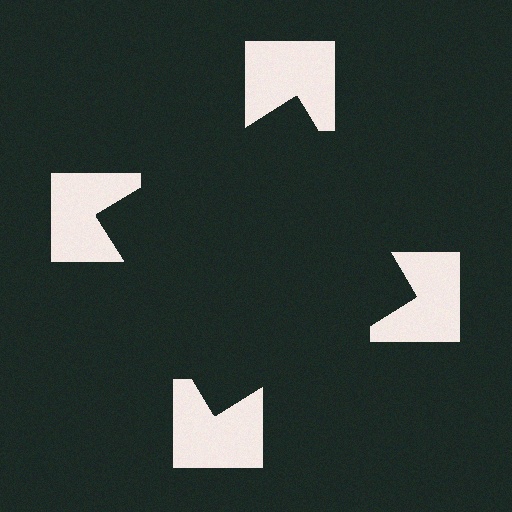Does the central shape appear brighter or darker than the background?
It typically appears slightly darker than the background, even though no actual brightness change is drawn.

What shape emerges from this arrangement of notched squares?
An illusory square — its edges are inferred from the aligned wedge cuts in the notched squares, not physically drawn.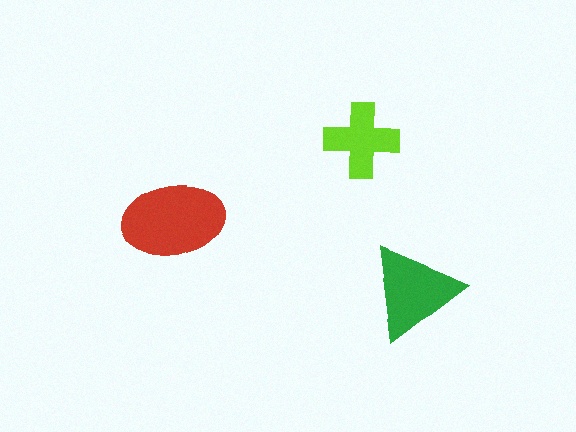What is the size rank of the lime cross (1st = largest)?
3rd.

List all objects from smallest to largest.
The lime cross, the green triangle, the red ellipse.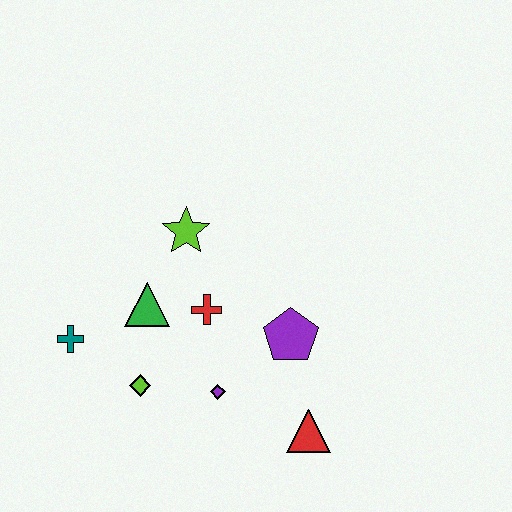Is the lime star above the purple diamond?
Yes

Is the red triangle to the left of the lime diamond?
No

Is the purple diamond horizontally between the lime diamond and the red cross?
No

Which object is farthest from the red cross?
The red triangle is farthest from the red cross.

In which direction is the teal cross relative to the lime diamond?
The teal cross is to the left of the lime diamond.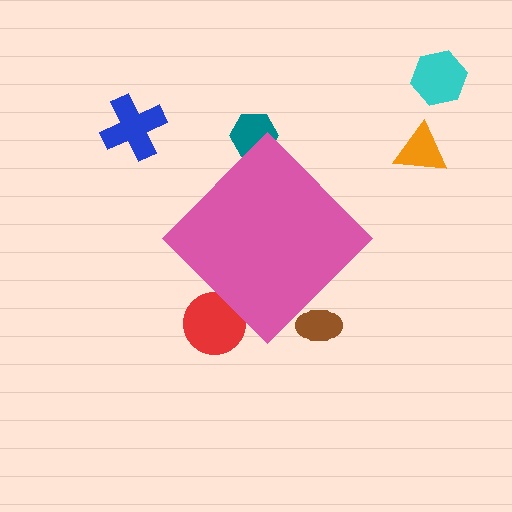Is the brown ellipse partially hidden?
Yes, the brown ellipse is partially hidden behind the pink diamond.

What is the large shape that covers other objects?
A pink diamond.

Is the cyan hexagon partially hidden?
No, the cyan hexagon is fully visible.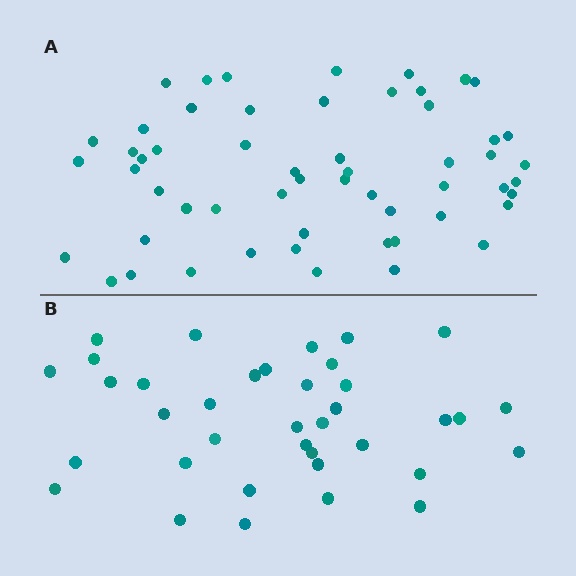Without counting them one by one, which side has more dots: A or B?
Region A (the top region) has more dots.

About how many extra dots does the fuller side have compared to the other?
Region A has approximately 20 more dots than region B.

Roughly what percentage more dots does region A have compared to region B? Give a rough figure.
About 50% more.